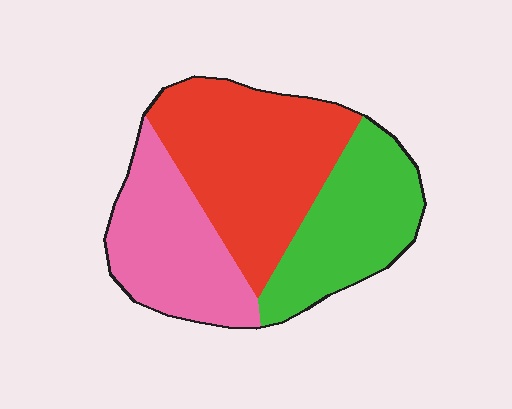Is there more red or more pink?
Red.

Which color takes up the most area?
Red, at roughly 40%.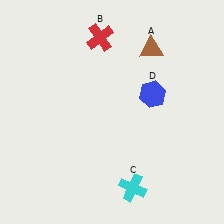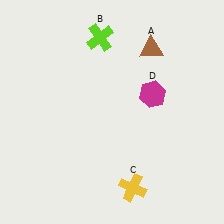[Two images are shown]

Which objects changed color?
B changed from red to lime. C changed from cyan to yellow. D changed from blue to magenta.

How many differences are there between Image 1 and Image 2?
There are 3 differences between the two images.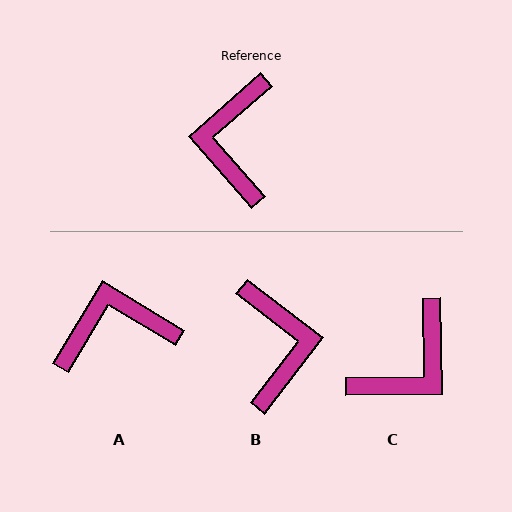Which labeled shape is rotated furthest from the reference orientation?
B, about 169 degrees away.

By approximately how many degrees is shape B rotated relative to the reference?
Approximately 169 degrees clockwise.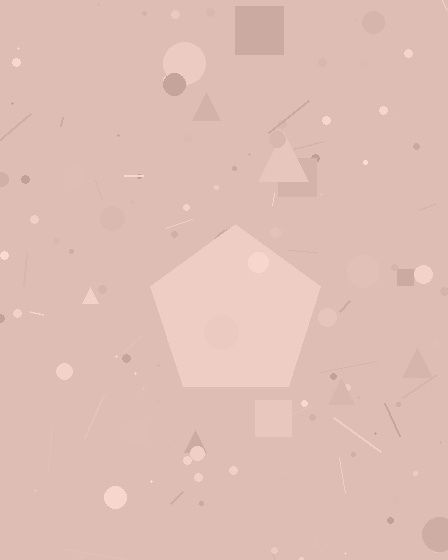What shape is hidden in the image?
A pentagon is hidden in the image.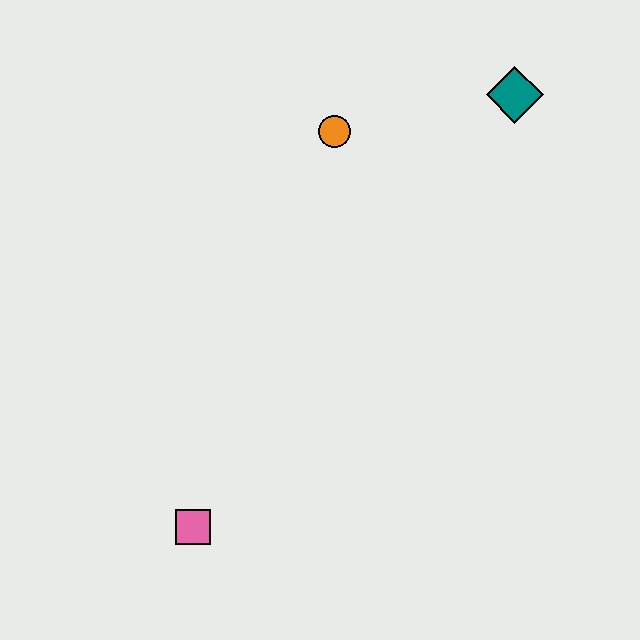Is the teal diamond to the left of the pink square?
No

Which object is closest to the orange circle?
The teal diamond is closest to the orange circle.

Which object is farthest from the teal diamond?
The pink square is farthest from the teal diamond.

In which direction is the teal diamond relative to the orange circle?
The teal diamond is to the right of the orange circle.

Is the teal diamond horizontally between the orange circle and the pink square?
No